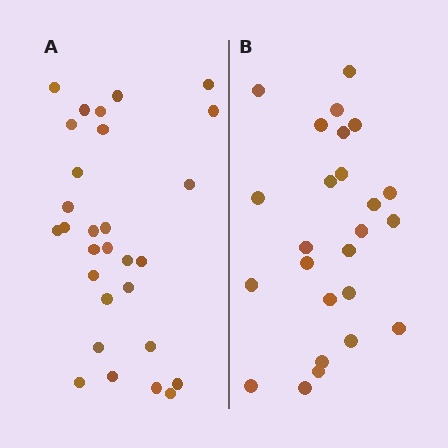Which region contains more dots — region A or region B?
Region A (the left region) has more dots.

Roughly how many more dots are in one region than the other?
Region A has about 4 more dots than region B.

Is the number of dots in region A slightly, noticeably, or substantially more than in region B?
Region A has only slightly more — the two regions are fairly close. The ratio is roughly 1.2 to 1.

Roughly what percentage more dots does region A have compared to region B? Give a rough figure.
About 15% more.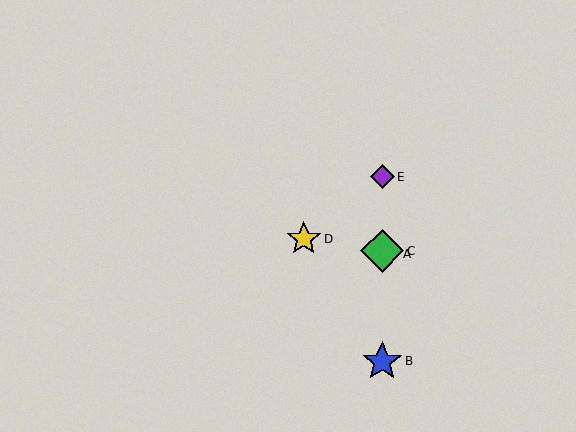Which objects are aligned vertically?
Objects A, B, C, E are aligned vertically.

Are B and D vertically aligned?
No, B is at x≈382 and D is at x≈304.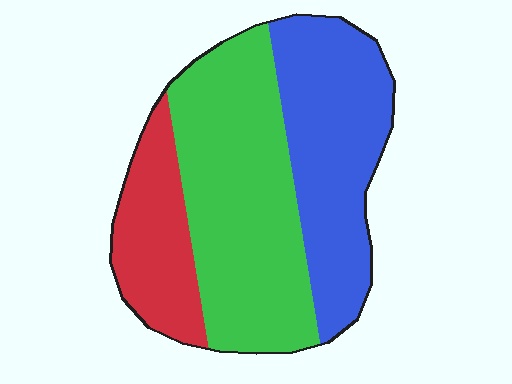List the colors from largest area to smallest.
From largest to smallest: green, blue, red.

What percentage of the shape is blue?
Blue covers about 35% of the shape.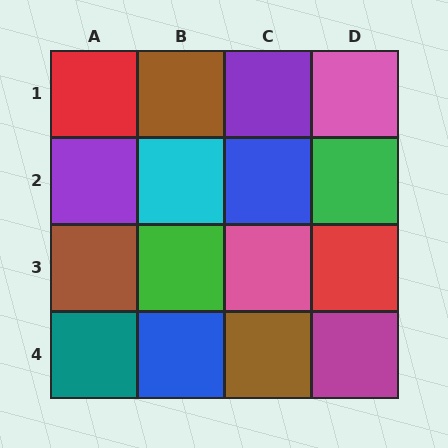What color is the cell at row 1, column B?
Brown.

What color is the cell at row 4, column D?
Magenta.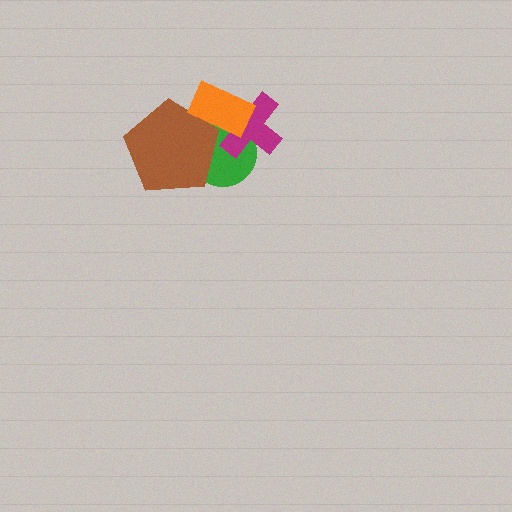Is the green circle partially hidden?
Yes, it is partially covered by another shape.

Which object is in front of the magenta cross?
The orange rectangle is in front of the magenta cross.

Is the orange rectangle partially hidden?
No, no other shape covers it.